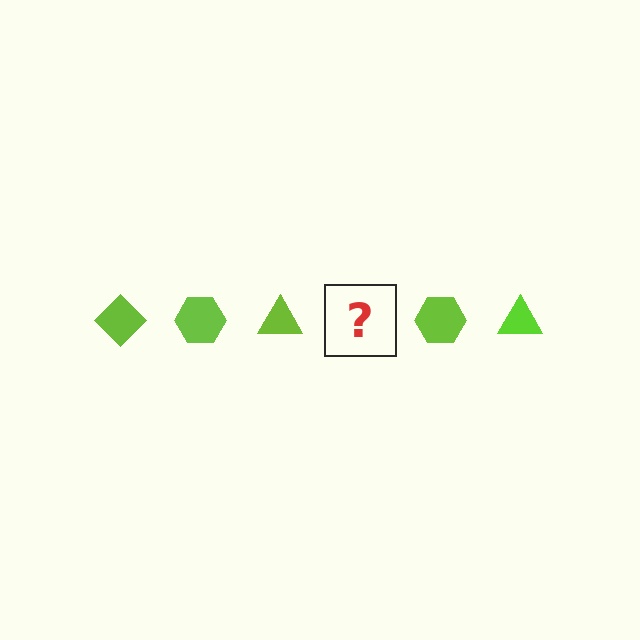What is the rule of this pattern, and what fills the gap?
The rule is that the pattern cycles through diamond, hexagon, triangle shapes in lime. The gap should be filled with a lime diamond.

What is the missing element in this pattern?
The missing element is a lime diamond.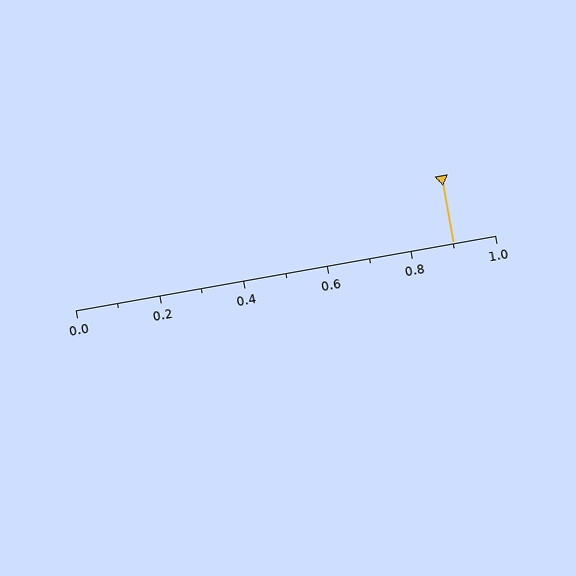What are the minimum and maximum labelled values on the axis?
The axis runs from 0.0 to 1.0.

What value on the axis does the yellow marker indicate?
The marker indicates approximately 0.9.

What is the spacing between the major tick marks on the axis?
The major ticks are spaced 0.2 apart.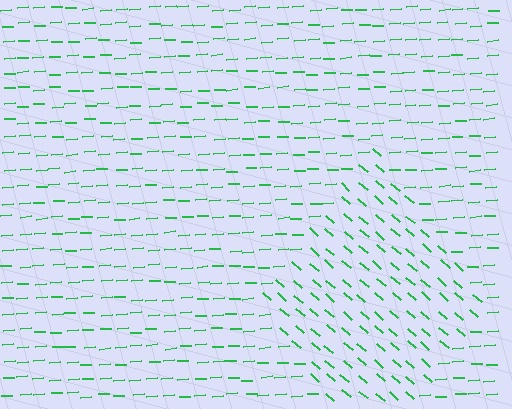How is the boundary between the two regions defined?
The boundary is defined purely by a change in line orientation (approximately 45 degrees difference). All lines are the same color and thickness.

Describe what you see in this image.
The image is filled with small green line segments. A diamond region in the image has lines oriented differently from the surrounding lines, creating a visible texture boundary.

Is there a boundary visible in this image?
Yes, there is a texture boundary formed by a change in line orientation.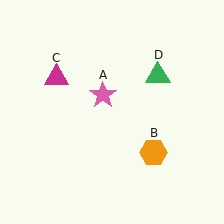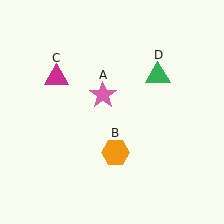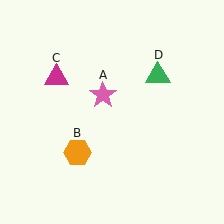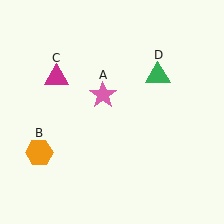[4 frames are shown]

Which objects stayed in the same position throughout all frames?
Pink star (object A) and magenta triangle (object C) and green triangle (object D) remained stationary.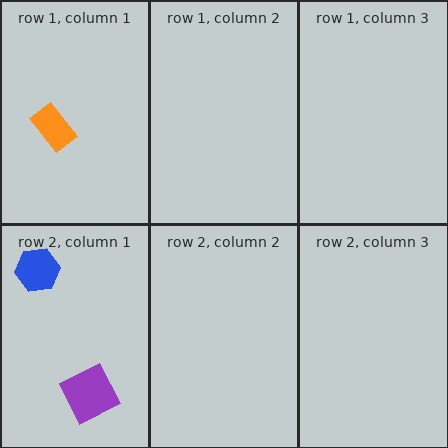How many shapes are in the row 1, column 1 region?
1.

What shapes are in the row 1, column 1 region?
The orange rectangle.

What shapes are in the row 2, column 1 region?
The purple square, the blue hexagon.